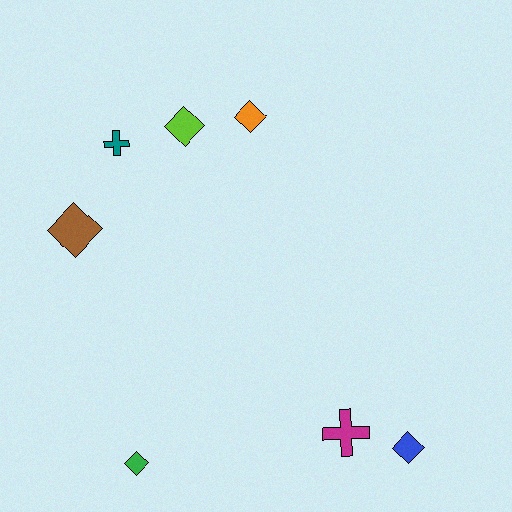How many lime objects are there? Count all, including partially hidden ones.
There is 1 lime object.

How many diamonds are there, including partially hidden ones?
There are 5 diamonds.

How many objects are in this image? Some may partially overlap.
There are 7 objects.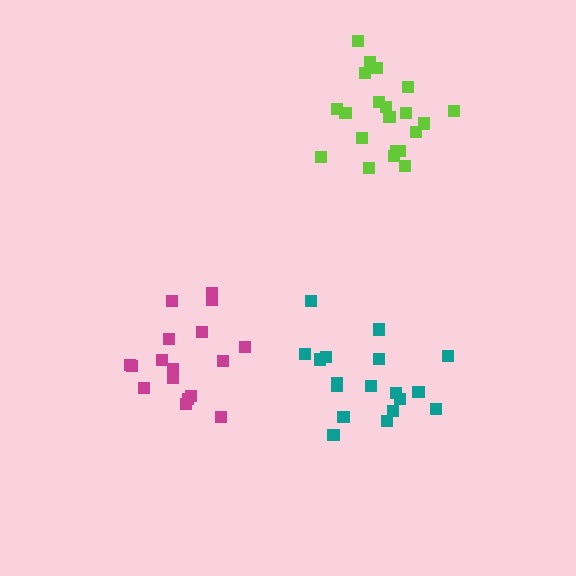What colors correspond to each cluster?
The clusters are colored: teal, magenta, lime.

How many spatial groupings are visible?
There are 3 spatial groupings.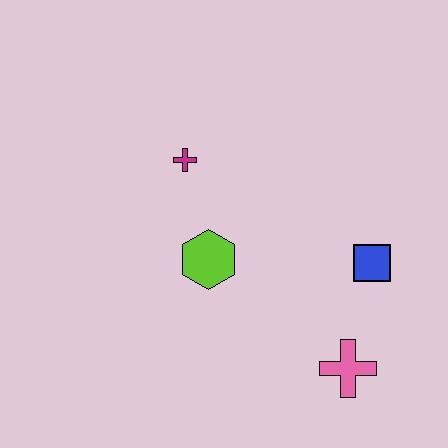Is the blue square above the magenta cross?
No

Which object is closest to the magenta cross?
The lime hexagon is closest to the magenta cross.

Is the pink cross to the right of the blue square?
No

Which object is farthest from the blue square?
The magenta cross is farthest from the blue square.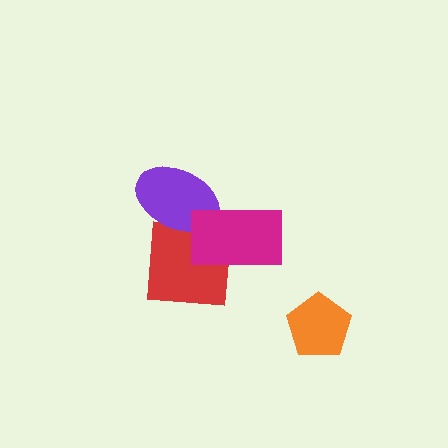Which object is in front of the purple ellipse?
The magenta rectangle is in front of the purple ellipse.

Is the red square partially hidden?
Yes, it is partially covered by another shape.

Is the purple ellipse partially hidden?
Yes, it is partially covered by another shape.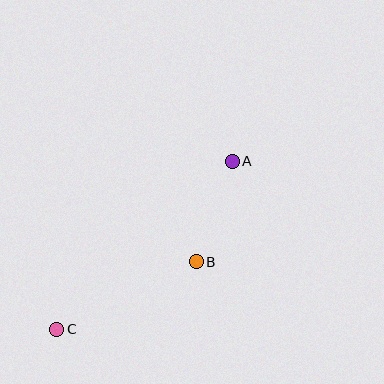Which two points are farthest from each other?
Points A and C are farthest from each other.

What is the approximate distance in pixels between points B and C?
The distance between B and C is approximately 155 pixels.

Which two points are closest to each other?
Points A and B are closest to each other.